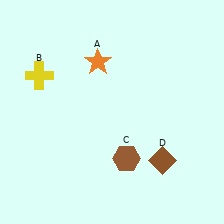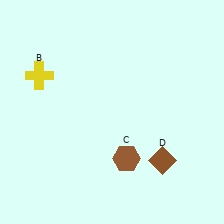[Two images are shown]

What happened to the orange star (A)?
The orange star (A) was removed in Image 2. It was in the top-left area of Image 1.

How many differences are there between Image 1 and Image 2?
There is 1 difference between the two images.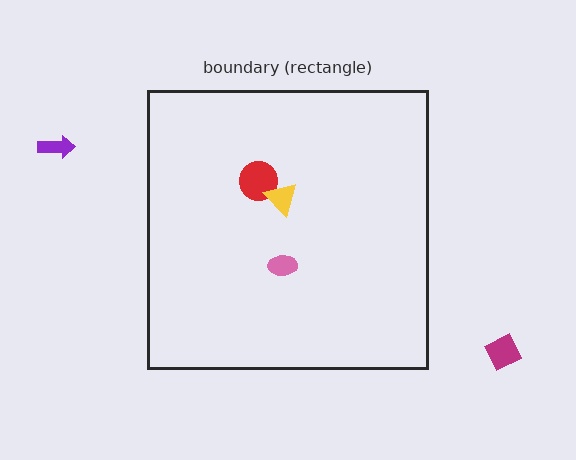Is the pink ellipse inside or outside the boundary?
Inside.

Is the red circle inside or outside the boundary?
Inside.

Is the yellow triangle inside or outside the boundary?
Inside.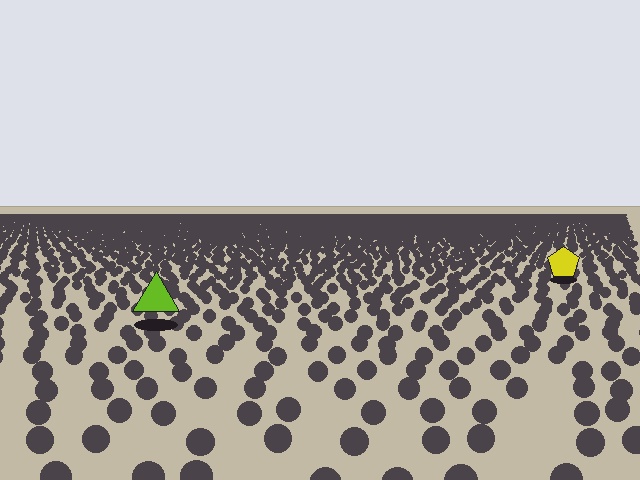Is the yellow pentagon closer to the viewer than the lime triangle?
No. The lime triangle is closer — you can tell from the texture gradient: the ground texture is coarser near it.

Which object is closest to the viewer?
The lime triangle is closest. The texture marks near it are larger and more spread out.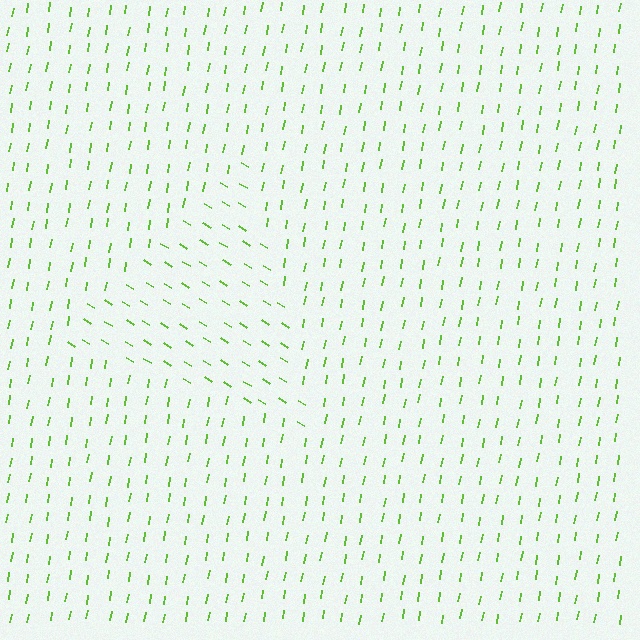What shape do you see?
I see a triangle.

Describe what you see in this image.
The image is filled with small lime line segments. A triangle region in the image has lines oriented differently from the surrounding lines, creating a visible texture boundary.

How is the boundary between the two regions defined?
The boundary is defined purely by a change in line orientation (approximately 69 degrees difference). All lines are the same color and thickness.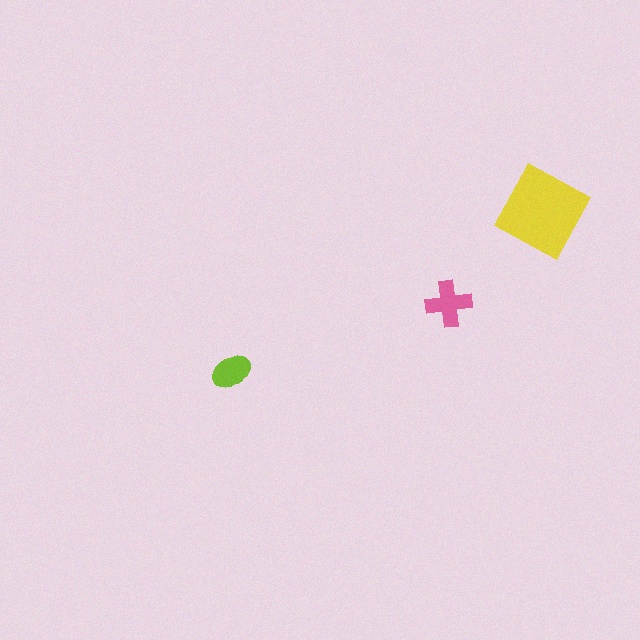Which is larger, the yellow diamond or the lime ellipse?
The yellow diamond.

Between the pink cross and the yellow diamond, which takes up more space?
The yellow diamond.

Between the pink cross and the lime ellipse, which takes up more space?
The pink cross.